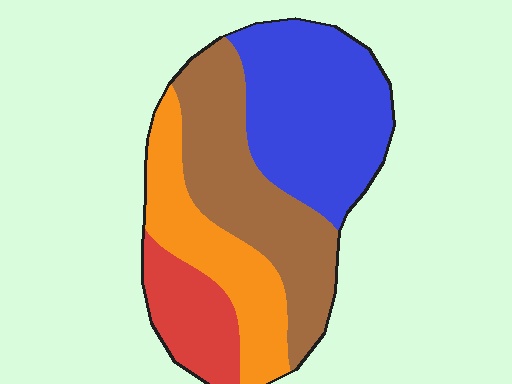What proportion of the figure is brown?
Brown takes up about one third (1/3) of the figure.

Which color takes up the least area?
Red, at roughly 15%.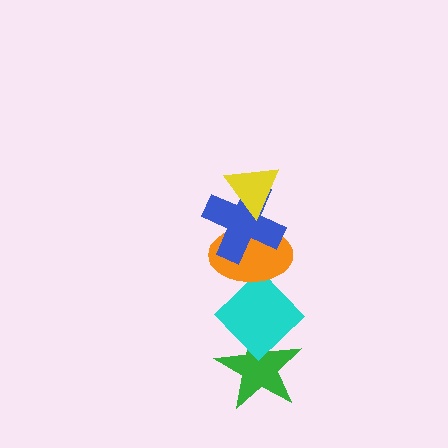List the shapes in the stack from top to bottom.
From top to bottom: the yellow triangle, the blue cross, the orange ellipse, the cyan diamond, the green star.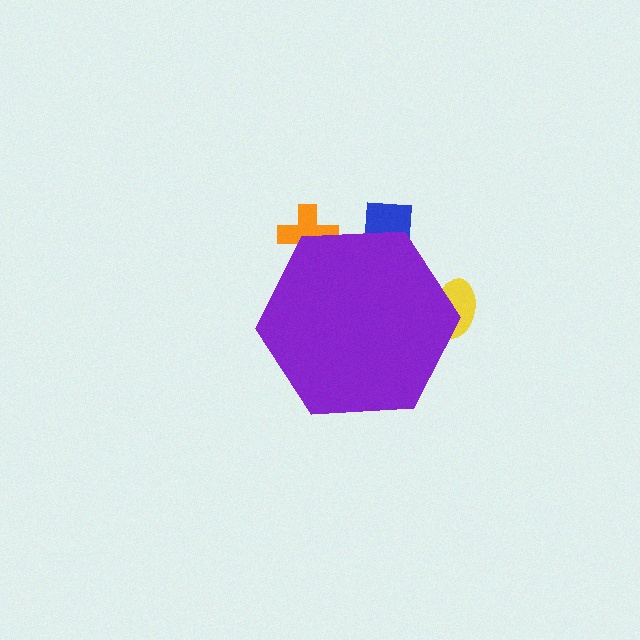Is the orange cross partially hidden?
Yes, the orange cross is partially hidden behind the purple hexagon.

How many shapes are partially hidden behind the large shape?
3 shapes are partially hidden.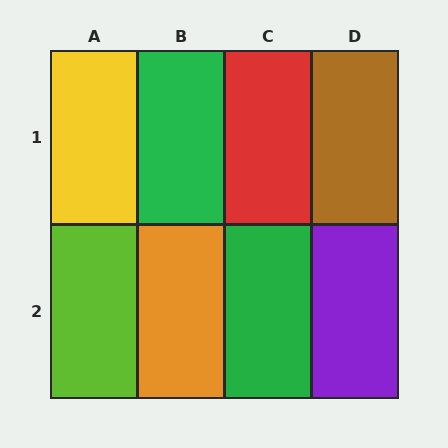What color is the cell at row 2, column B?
Orange.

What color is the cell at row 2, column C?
Green.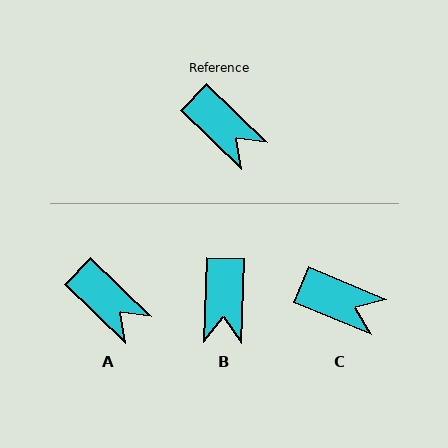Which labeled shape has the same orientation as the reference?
A.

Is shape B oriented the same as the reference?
No, it is off by about 48 degrees.